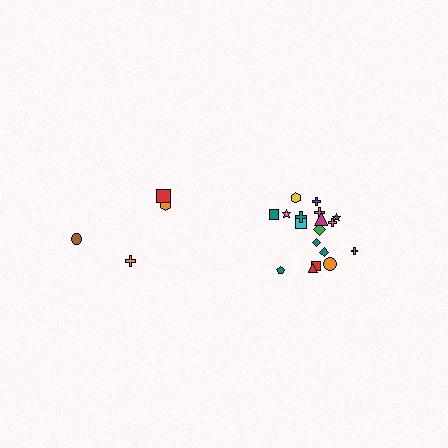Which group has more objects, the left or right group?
The right group.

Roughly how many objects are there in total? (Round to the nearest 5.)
Roughly 20 objects in total.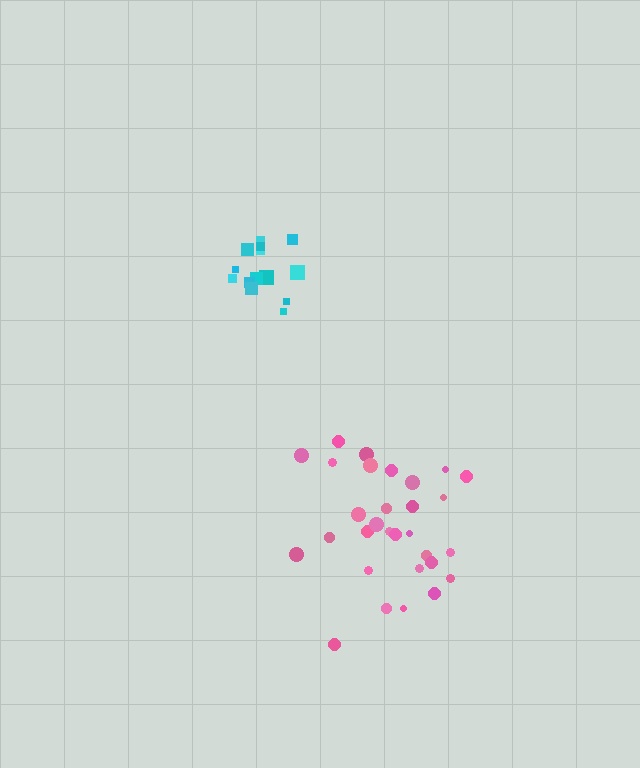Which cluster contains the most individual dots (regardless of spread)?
Pink (30).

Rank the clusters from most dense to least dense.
cyan, pink.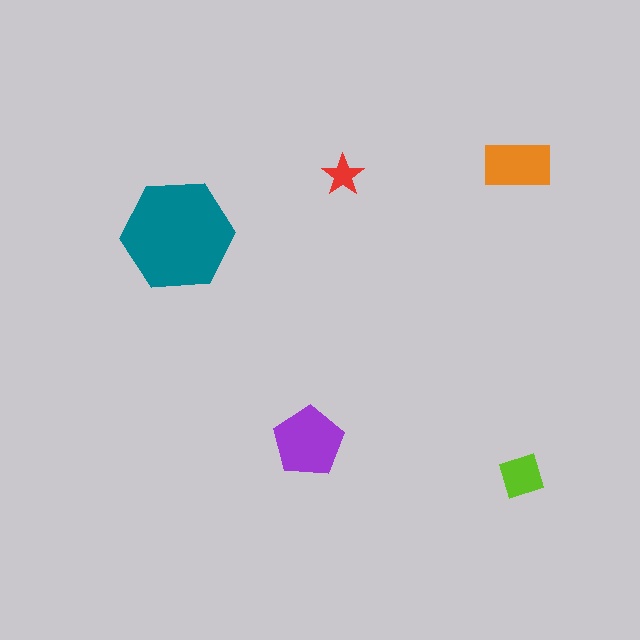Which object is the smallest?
The red star.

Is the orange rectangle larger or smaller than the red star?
Larger.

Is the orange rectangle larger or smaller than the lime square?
Larger.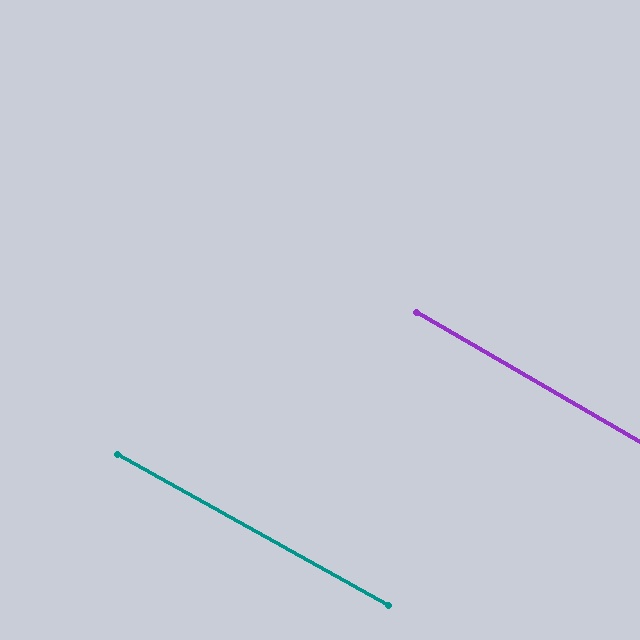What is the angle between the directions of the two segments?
Approximately 1 degree.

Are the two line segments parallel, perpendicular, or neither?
Parallel — their directions differ by only 1.1°.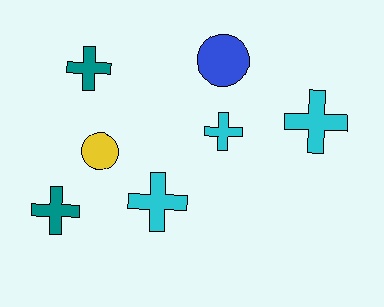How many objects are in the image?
There are 7 objects.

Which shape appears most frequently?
Cross, with 5 objects.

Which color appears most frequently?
Cyan, with 3 objects.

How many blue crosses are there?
There are no blue crosses.